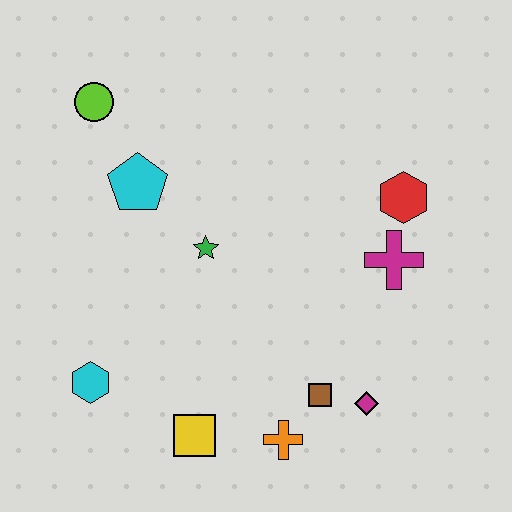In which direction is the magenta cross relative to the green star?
The magenta cross is to the right of the green star.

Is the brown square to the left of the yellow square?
No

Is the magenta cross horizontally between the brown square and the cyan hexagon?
No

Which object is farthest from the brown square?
The lime circle is farthest from the brown square.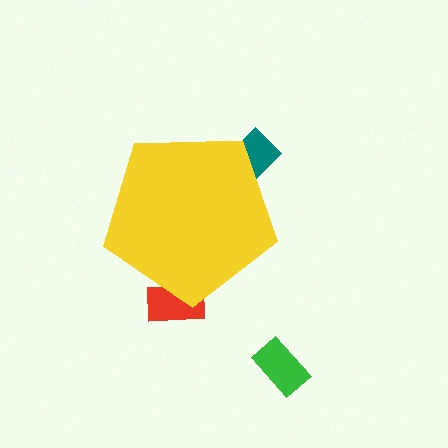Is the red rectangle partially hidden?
Yes, the red rectangle is partially hidden behind the yellow pentagon.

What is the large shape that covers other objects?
A yellow pentagon.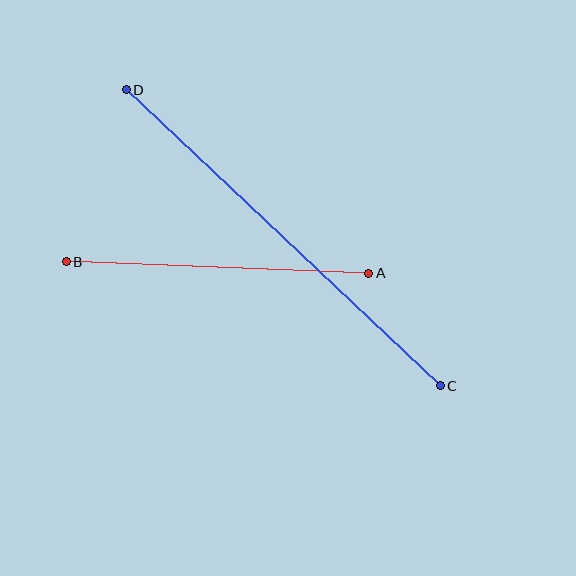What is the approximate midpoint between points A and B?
The midpoint is at approximately (218, 267) pixels.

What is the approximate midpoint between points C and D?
The midpoint is at approximately (283, 238) pixels.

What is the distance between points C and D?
The distance is approximately 432 pixels.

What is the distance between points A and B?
The distance is approximately 303 pixels.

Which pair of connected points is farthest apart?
Points C and D are farthest apart.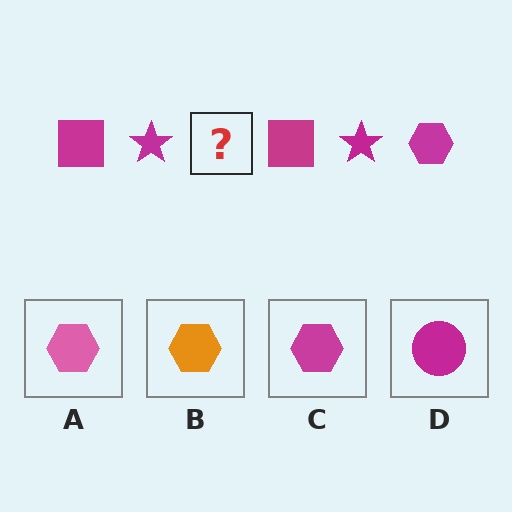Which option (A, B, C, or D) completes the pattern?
C.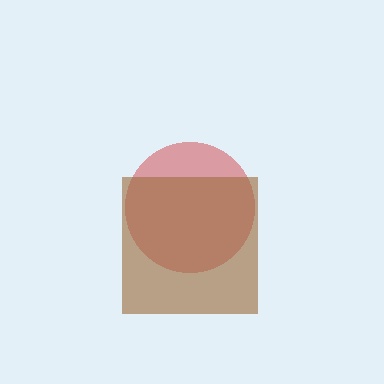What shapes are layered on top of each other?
The layered shapes are: a red circle, a brown square.